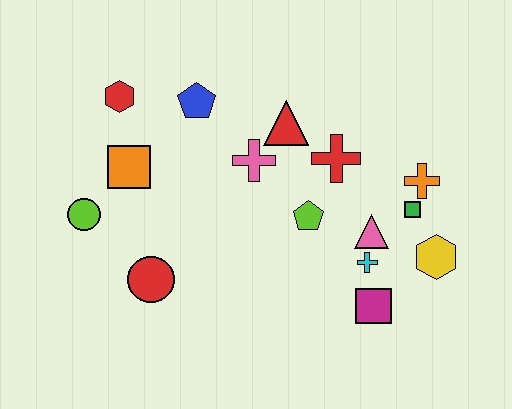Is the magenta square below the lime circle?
Yes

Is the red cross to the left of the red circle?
No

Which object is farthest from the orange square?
The yellow hexagon is farthest from the orange square.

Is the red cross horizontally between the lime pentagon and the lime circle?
No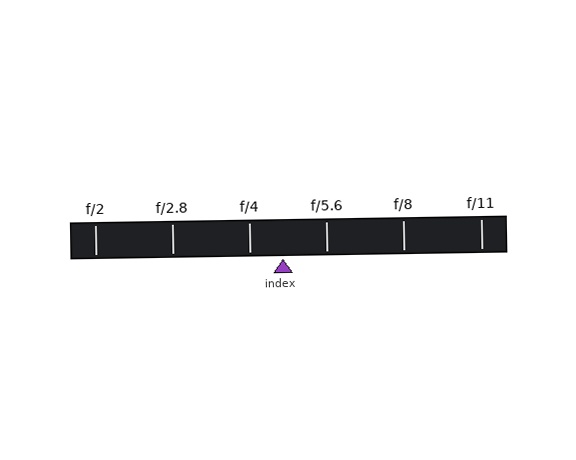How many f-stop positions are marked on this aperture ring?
There are 6 f-stop positions marked.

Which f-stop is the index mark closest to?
The index mark is closest to f/4.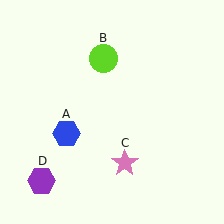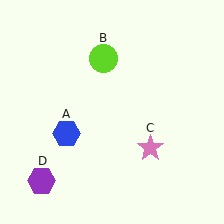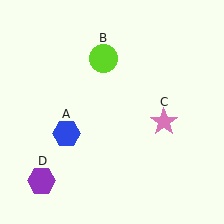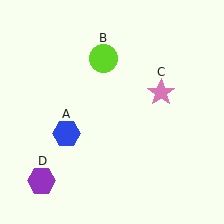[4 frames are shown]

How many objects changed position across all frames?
1 object changed position: pink star (object C).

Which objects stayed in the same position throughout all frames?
Blue hexagon (object A) and lime circle (object B) and purple hexagon (object D) remained stationary.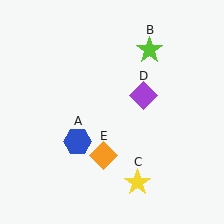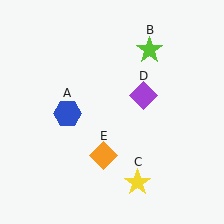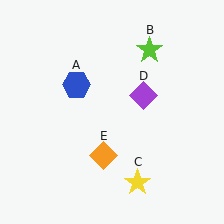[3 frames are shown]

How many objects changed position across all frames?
1 object changed position: blue hexagon (object A).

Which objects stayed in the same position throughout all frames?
Lime star (object B) and yellow star (object C) and purple diamond (object D) and orange diamond (object E) remained stationary.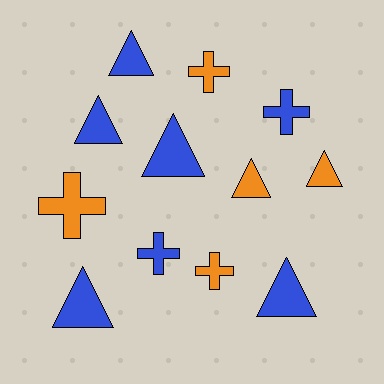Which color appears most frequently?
Blue, with 7 objects.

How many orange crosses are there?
There are 3 orange crosses.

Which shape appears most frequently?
Triangle, with 7 objects.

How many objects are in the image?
There are 12 objects.